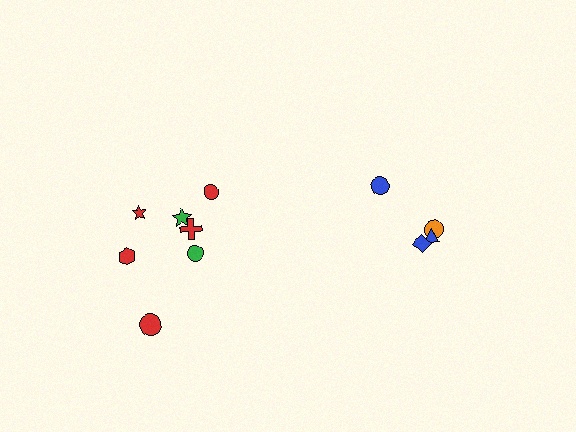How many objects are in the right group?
There are 4 objects.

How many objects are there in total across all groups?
There are 11 objects.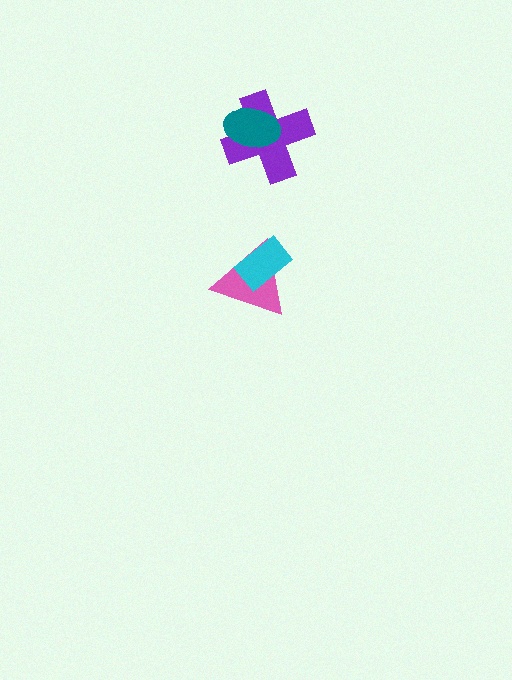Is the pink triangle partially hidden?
Yes, it is partially covered by another shape.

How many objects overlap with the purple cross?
1 object overlaps with the purple cross.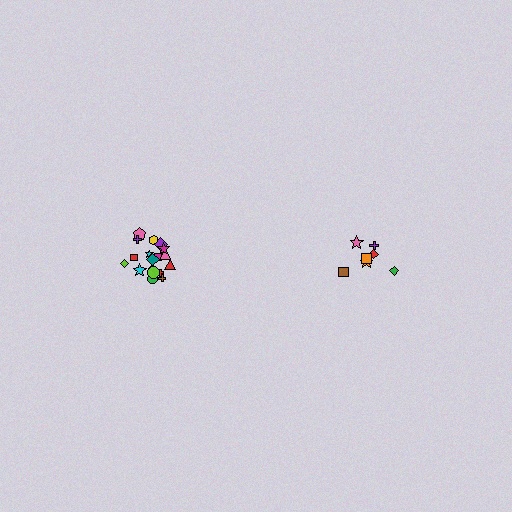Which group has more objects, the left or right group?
The left group.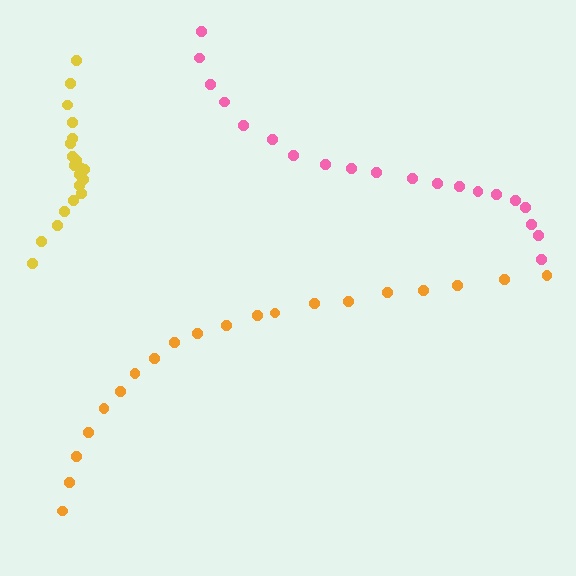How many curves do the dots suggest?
There are 3 distinct paths.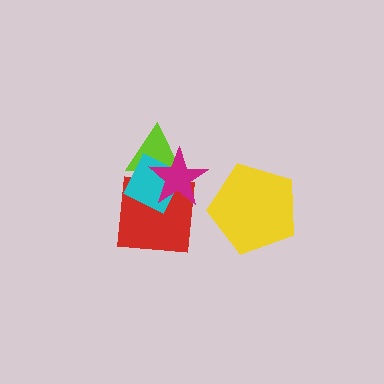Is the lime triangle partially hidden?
Yes, it is partially covered by another shape.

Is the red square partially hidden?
Yes, it is partially covered by another shape.